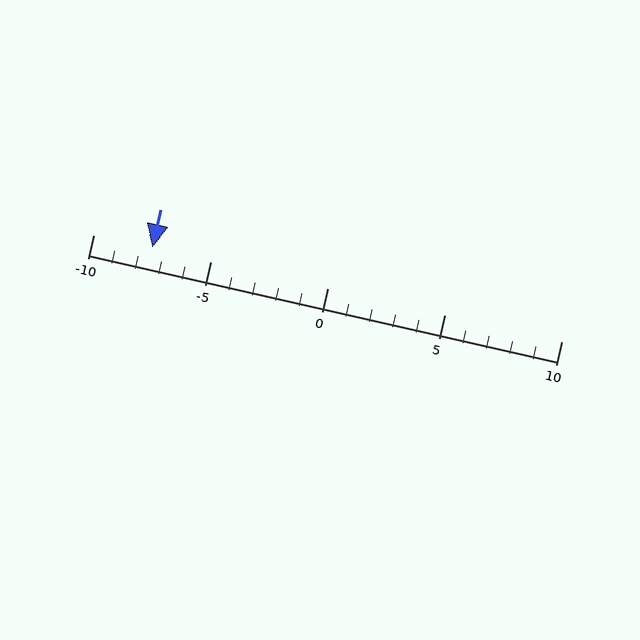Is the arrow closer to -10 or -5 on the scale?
The arrow is closer to -5.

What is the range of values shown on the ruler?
The ruler shows values from -10 to 10.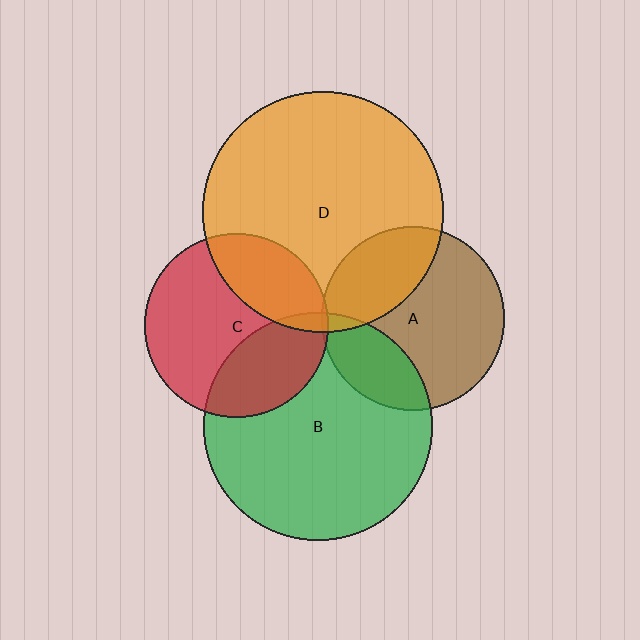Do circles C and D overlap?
Yes.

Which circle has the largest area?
Circle D (orange).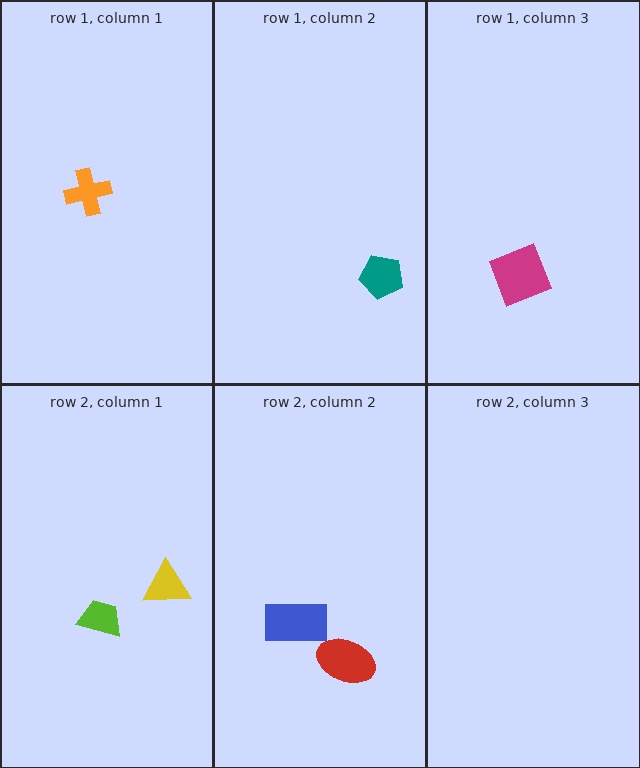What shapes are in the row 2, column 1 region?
The lime trapezoid, the yellow triangle.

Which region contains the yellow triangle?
The row 2, column 1 region.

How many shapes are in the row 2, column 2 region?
2.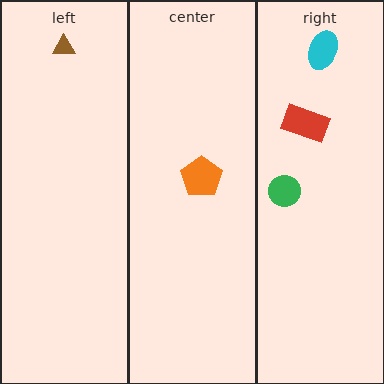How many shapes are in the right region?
3.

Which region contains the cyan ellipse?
The right region.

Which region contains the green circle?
The right region.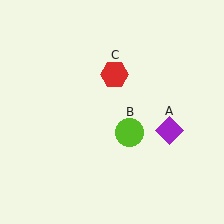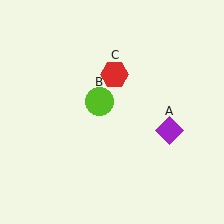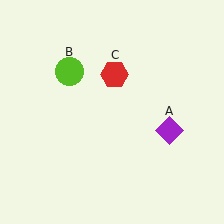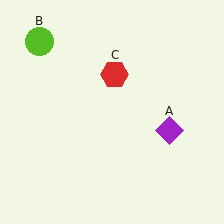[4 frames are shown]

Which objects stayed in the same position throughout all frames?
Purple diamond (object A) and red hexagon (object C) remained stationary.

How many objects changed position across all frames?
1 object changed position: lime circle (object B).